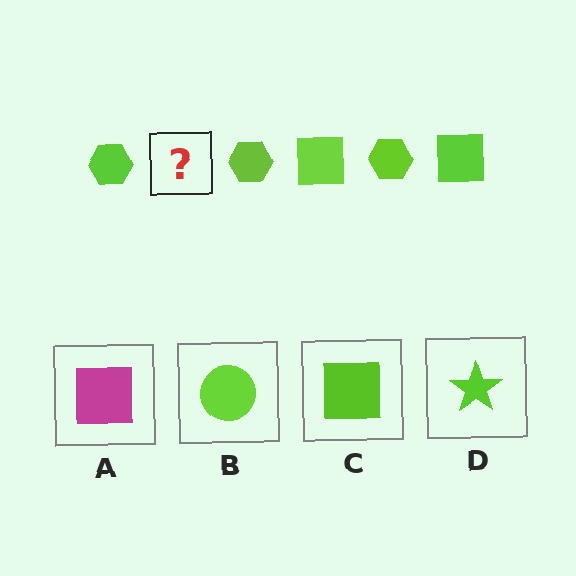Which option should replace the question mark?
Option C.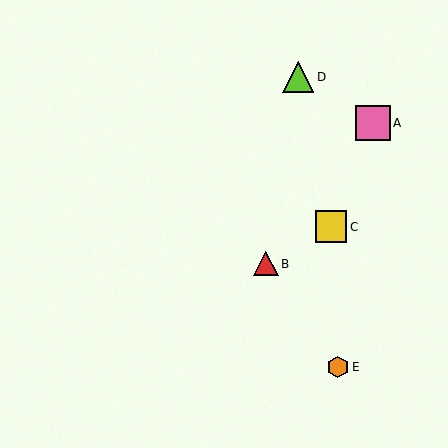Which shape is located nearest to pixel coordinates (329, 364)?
The orange hexagon (labeled E) at (338, 367) is nearest to that location.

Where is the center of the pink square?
The center of the pink square is at (373, 123).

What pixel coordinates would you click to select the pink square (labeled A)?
Click at (373, 123) to select the pink square A.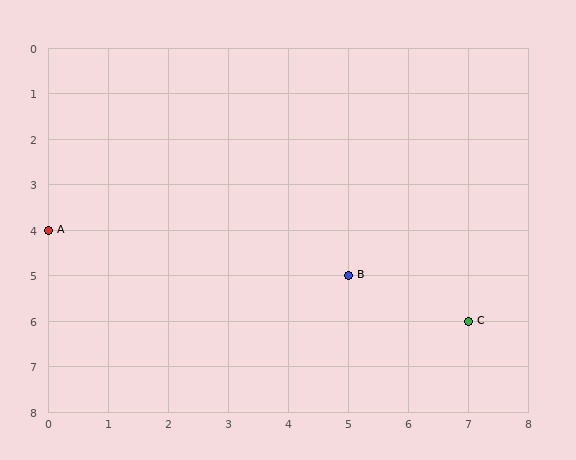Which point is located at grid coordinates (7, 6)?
Point C is at (7, 6).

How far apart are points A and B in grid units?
Points A and B are 5 columns and 1 row apart (about 5.1 grid units diagonally).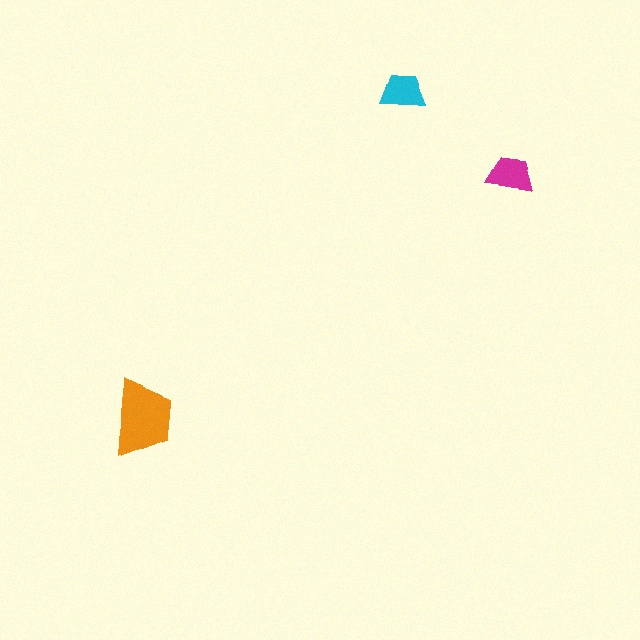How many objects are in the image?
There are 3 objects in the image.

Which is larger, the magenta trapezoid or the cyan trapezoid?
The magenta one.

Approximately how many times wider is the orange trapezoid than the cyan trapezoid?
About 1.5 times wider.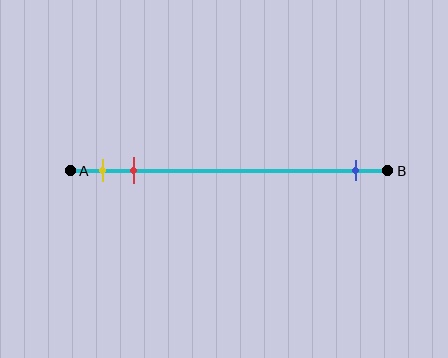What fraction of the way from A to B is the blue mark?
The blue mark is approximately 90% (0.9) of the way from A to B.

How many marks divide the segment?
There are 3 marks dividing the segment.